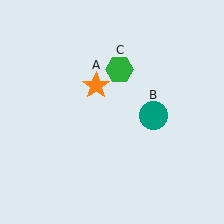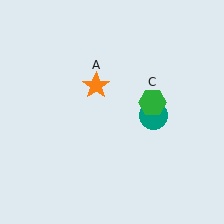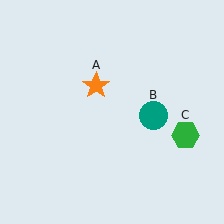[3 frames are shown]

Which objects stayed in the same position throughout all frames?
Orange star (object A) and teal circle (object B) remained stationary.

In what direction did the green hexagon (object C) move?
The green hexagon (object C) moved down and to the right.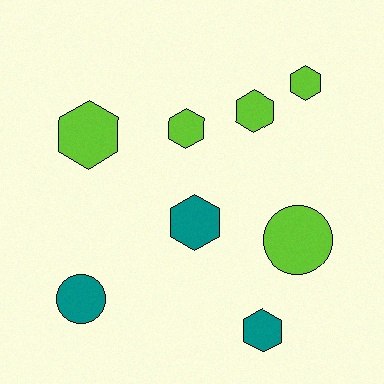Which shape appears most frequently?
Hexagon, with 6 objects.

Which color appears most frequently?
Lime, with 5 objects.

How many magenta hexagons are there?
There are no magenta hexagons.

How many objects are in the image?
There are 8 objects.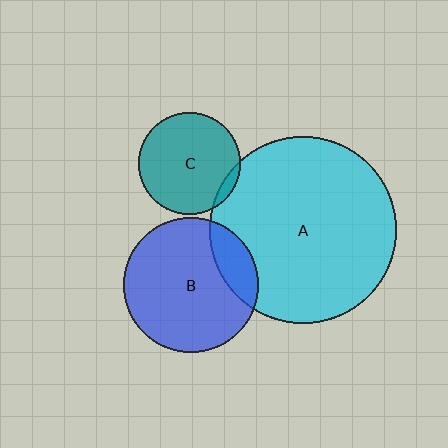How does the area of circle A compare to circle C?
Approximately 3.3 times.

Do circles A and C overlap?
Yes.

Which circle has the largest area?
Circle A (cyan).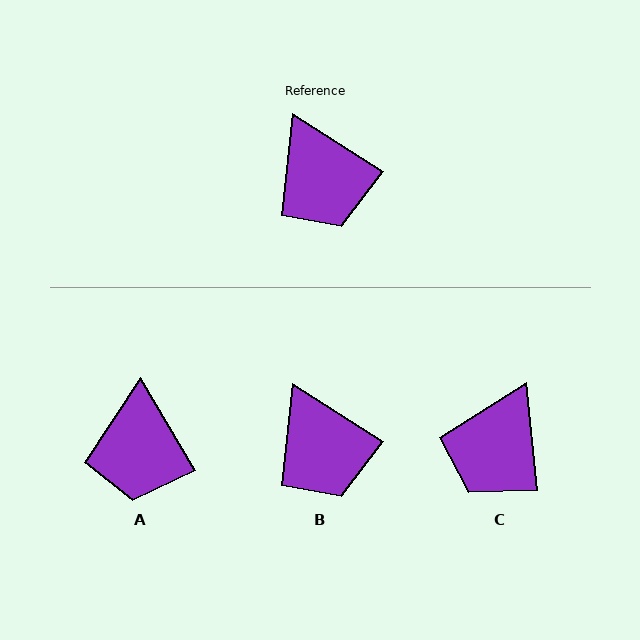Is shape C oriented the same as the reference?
No, it is off by about 51 degrees.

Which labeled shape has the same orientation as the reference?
B.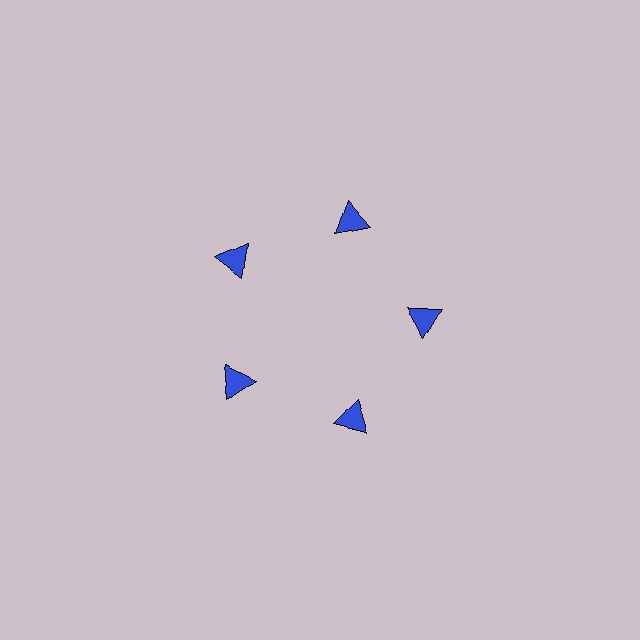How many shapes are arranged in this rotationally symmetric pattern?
There are 5 shapes, arranged in 5 groups of 1.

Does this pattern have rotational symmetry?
Yes, this pattern has 5-fold rotational symmetry. It looks the same after rotating 72 degrees around the center.